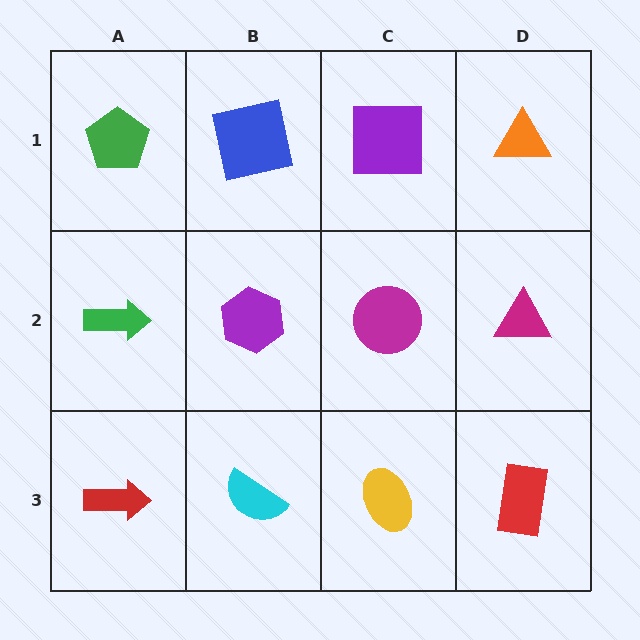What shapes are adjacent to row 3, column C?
A magenta circle (row 2, column C), a cyan semicircle (row 3, column B), a red rectangle (row 3, column D).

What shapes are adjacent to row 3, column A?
A green arrow (row 2, column A), a cyan semicircle (row 3, column B).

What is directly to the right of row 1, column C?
An orange triangle.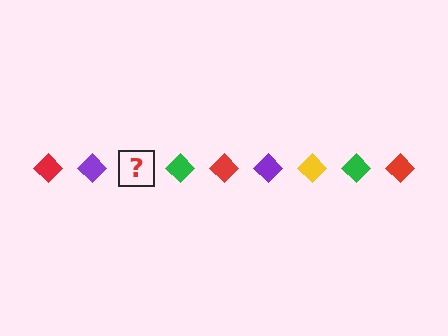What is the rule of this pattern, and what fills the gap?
The rule is that the pattern cycles through red, purple, yellow, green diamonds. The gap should be filled with a yellow diamond.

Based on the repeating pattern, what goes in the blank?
The blank should be a yellow diamond.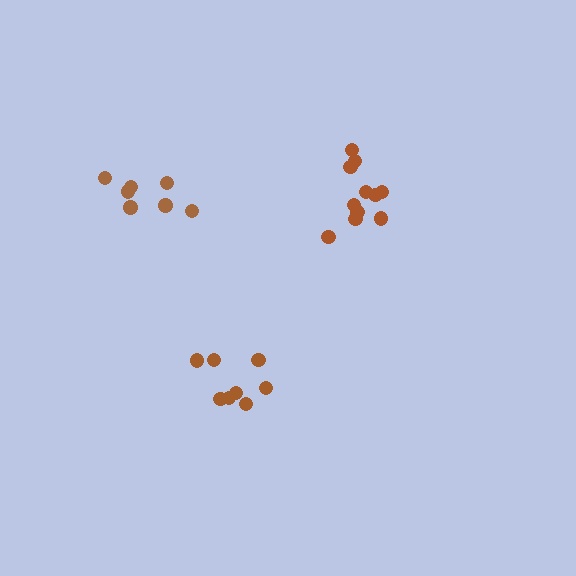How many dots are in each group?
Group 1: 7 dots, Group 2: 11 dots, Group 3: 8 dots (26 total).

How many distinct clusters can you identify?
There are 3 distinct clusters.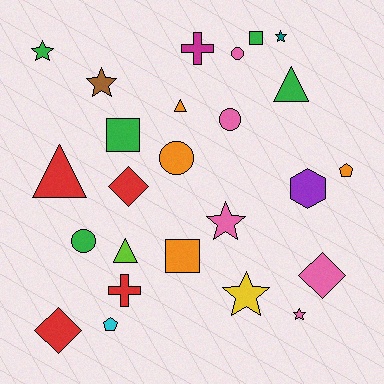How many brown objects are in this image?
There is 1 brown object.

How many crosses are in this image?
There are 2 crosses.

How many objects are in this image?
There are 25 objects.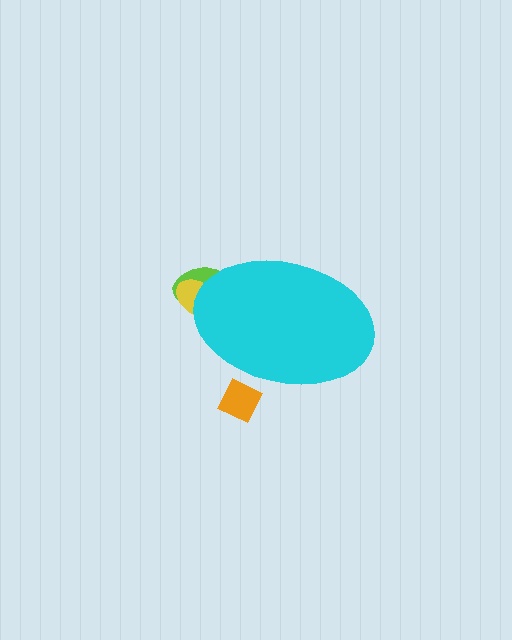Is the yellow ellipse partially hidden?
Yes, the yellow ellipse is partially hidden behind the cyan ellipse.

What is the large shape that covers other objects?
A cyan ellipse.